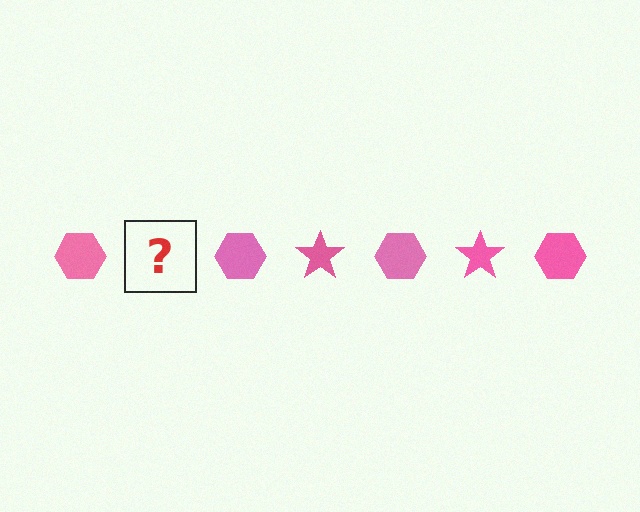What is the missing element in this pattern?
The missing element is a pink star.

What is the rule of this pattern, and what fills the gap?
The rule is that the pattern cycles through hexagon, star shapes in pink. The gap should be filled with a pink star.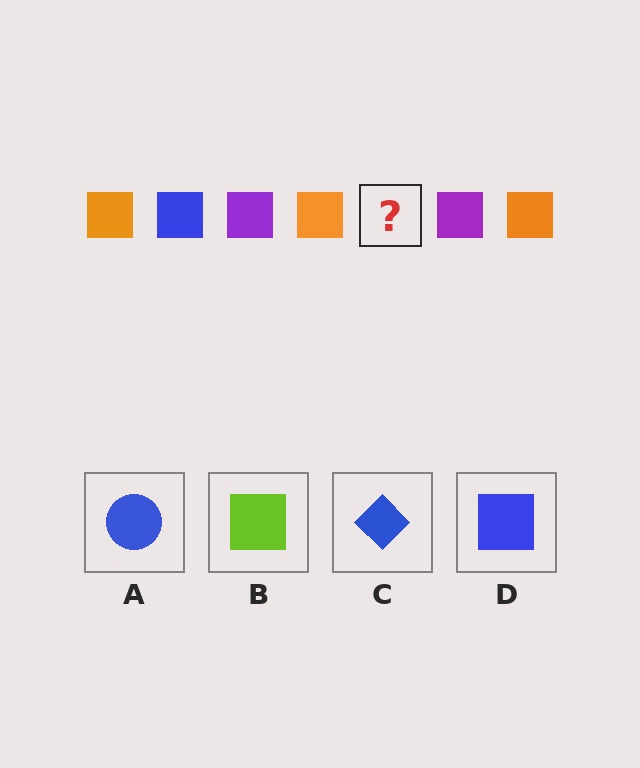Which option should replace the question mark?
Option D.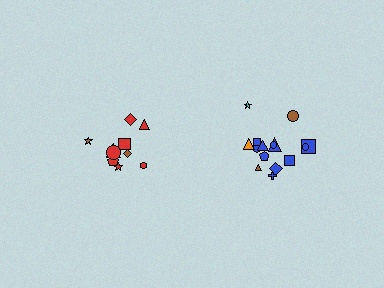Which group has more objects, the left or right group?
The right group.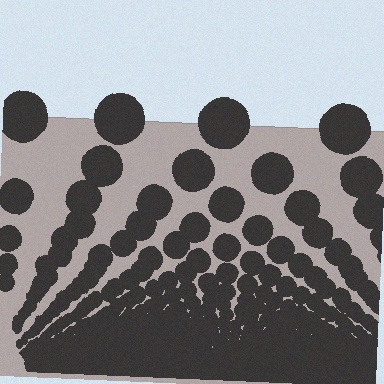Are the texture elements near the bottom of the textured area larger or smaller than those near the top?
Smaller. The gradient is inverted — elements near the bottom are smaller and denser.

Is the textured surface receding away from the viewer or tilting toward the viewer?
The surface appears to tilt toward the viewer. Texture elements get larger and sparser toward the top.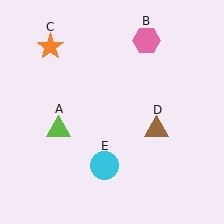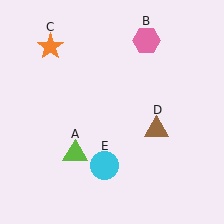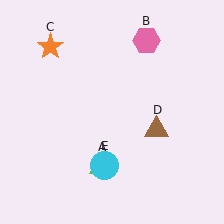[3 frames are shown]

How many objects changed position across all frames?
1 object changed position: lime triangle (object A).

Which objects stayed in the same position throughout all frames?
Pink hexagon (object B) and orange star (object C) and brown triangle (object D) and cyan circle (object E) remained stationary.